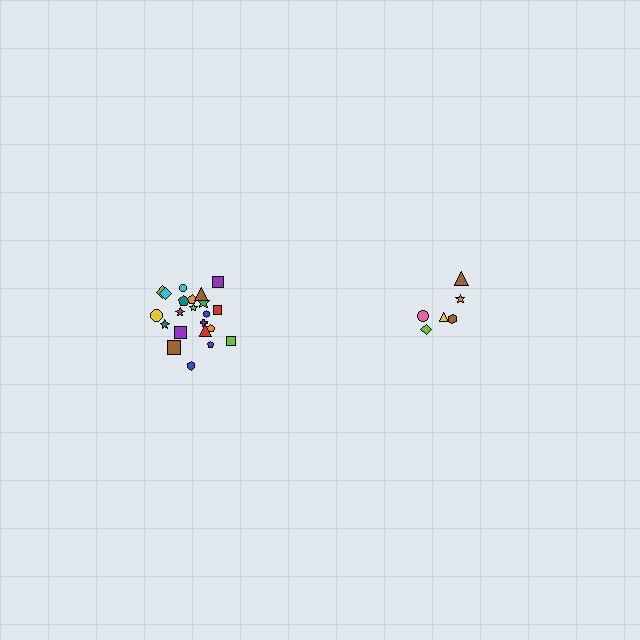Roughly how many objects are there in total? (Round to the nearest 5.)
Roughly 30 objects in total.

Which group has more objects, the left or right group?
The left group.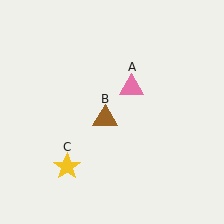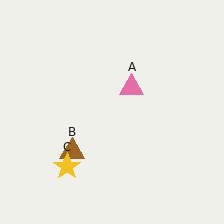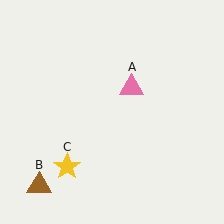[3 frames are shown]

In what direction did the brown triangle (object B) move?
The brown triangle (object B) moved down and to the left.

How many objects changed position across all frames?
1 object changed position: brown triangle (object B).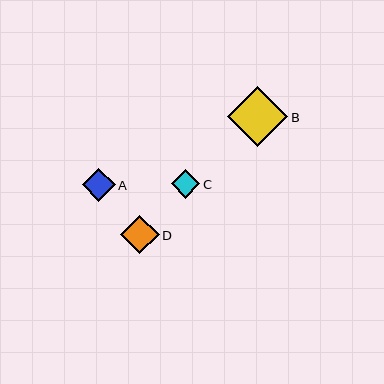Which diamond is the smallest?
Diamond C is the smallest with a size of approximately 29 pixels.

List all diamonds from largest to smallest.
From largest to smallest: B, D, A, C.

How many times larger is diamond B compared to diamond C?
Diamond B is approximately 2.1 times the size of diamond C.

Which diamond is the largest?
Diamond B is the largest with a size of approximately 60 pixels.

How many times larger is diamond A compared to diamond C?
Diamond A is approximately 1.2 times the size of diamond C.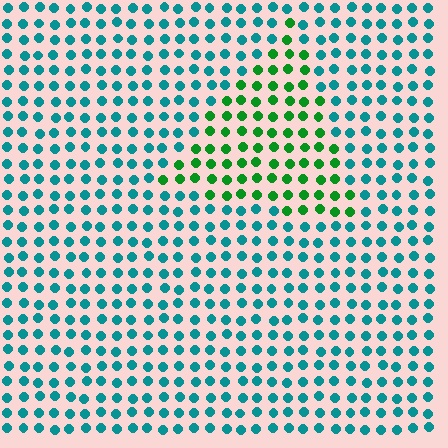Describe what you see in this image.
The image is filled with small teal elements in a uniform arrangement. A triangle-shaped region is visible where the elements are tinted to a slightly different hue, forming a subtle color boundary.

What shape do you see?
I see a triangle.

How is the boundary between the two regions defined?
The boundary is defined purely by a slight shift in hue (about 52 degrees). Spacing, size, and orientation are identical on both sides.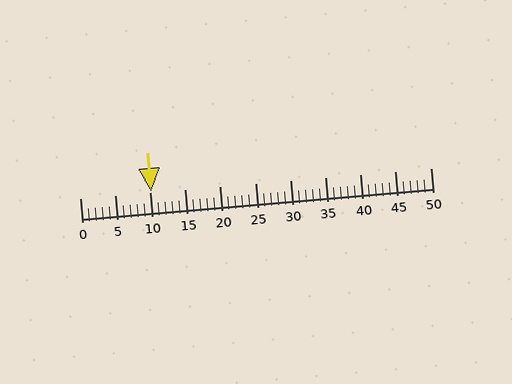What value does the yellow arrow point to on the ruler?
The yellow arrow points to approximately 10.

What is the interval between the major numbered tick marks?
The major tick marks are spaced 5 units apart.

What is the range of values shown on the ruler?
The ruler shows values from 0 to 50.